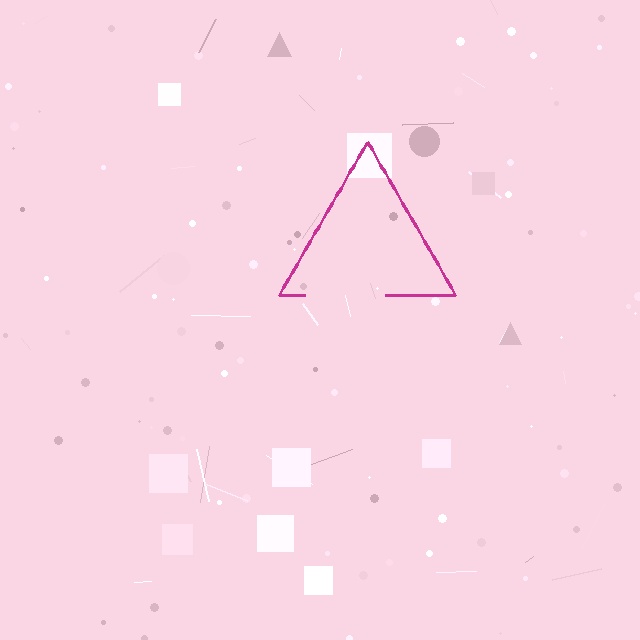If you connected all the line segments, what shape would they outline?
They would outline a triangle.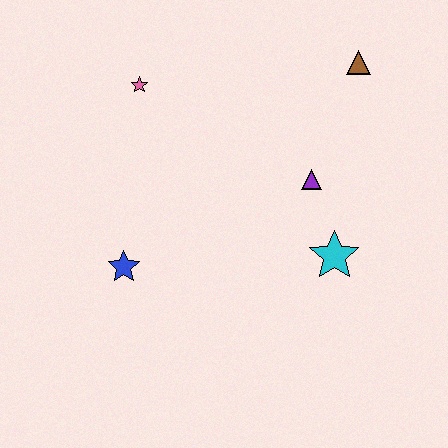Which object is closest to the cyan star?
The purple triangle is closest to the cyan star.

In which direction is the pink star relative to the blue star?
The pink star is above the blue star.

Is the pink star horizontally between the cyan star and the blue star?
Yes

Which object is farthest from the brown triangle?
The blue star is farthest from the brown triangle.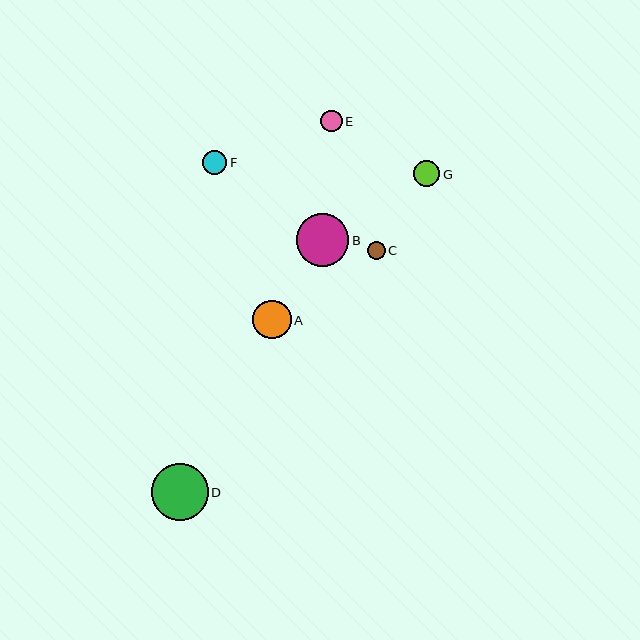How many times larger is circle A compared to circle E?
Circle A is approximately 1.8 times the size of circle E.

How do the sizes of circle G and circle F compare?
Circle G and circle F are approximately the same size.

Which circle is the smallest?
Circle C is the smallest with a size of approximately 17 pixels.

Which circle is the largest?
Circle D is the largest with a size of approximately 56 pixels.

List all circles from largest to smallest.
From largest to smallest: D, B, A, G, F, E, C.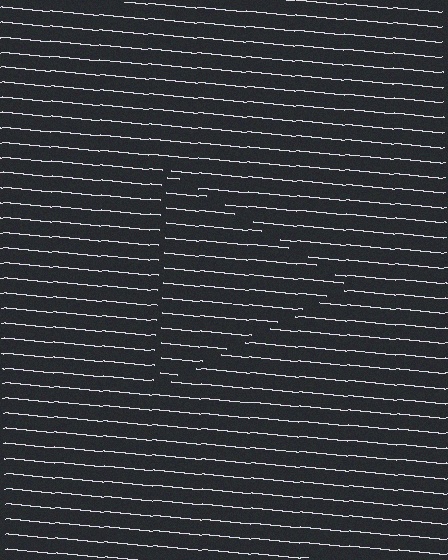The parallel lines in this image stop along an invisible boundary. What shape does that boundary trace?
An illusory triangle. The interior of the shape contains the same grating, shifted by half a period — the contour is defined by the phase discontinuity where line-ends from the inner and outer gratings abut.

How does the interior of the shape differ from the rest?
The interior of the shape contains the same grating, shifted by half a period — the contour is defined by the phase discontinuity where line-ends from the inner and outer gratings abut.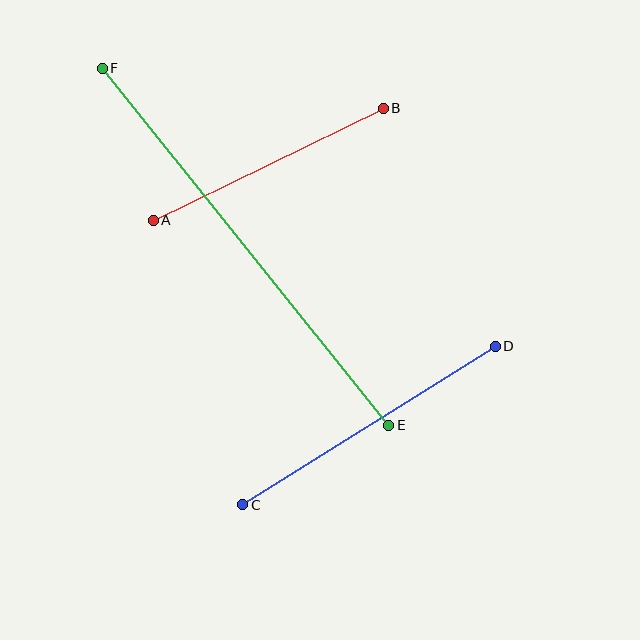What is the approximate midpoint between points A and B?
The midpoint is at approximately (268, 164) pixels.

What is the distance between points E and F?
The distance is approximately 457 pixels.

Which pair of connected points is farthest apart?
Points E and F are farthest apart.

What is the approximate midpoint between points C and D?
The midpoint is at approximately (369, 425) pixels.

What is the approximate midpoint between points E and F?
The midpoint is at approximately (246, 247) pixels.